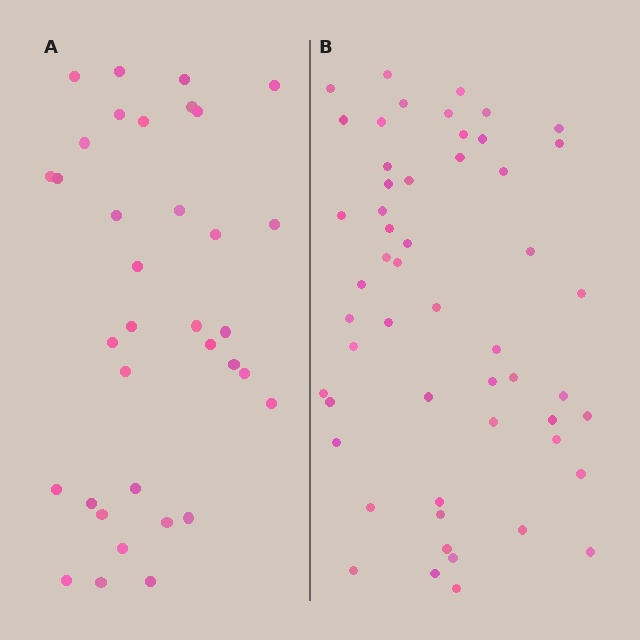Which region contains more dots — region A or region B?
Region B (the right region) has more dots.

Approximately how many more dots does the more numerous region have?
Region B has approximately 20 more dots than region A.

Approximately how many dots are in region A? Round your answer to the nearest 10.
About 40 dots. (The exact count is 35, which rounds to 40.)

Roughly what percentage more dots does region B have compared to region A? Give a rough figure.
About 50% more.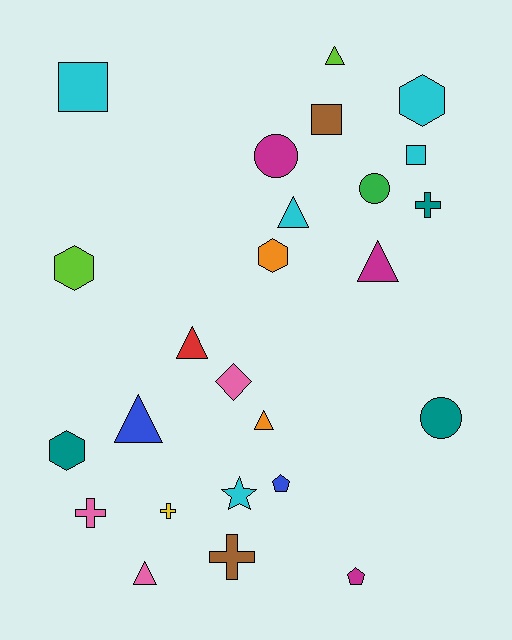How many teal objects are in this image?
There are 3 teal objects.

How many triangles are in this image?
There are 7 triangles.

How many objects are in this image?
There are 25 objects.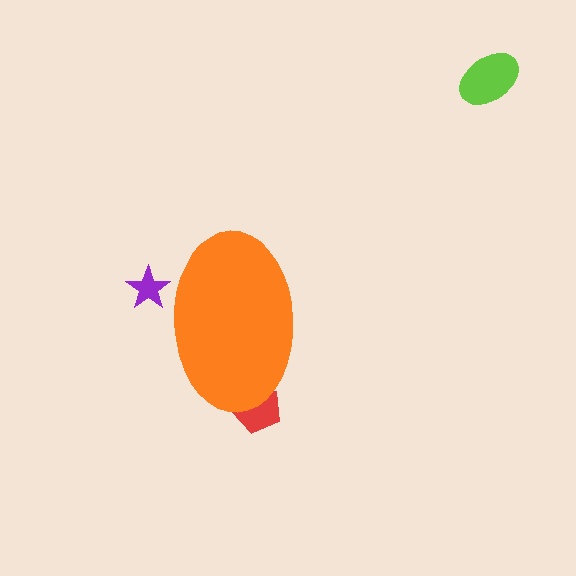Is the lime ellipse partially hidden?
No, the lime ellipse is fully visible.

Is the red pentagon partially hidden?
Yes, the red pentagon is partially hidden behind the orange ellipse.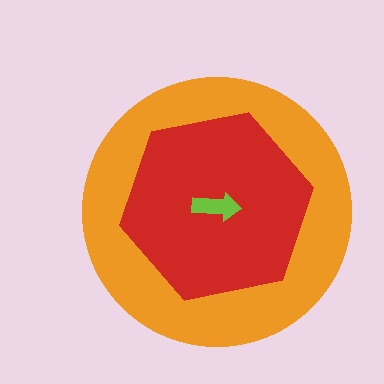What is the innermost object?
The lime arrow.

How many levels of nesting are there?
3.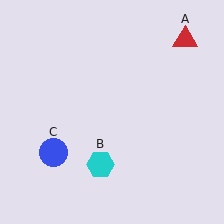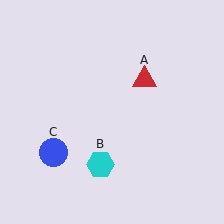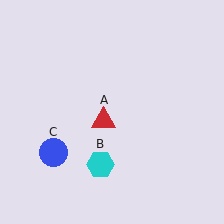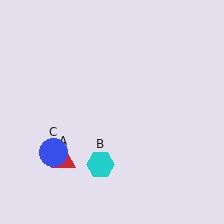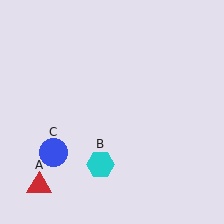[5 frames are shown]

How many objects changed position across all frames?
1 object changed position: red triangle (object A).